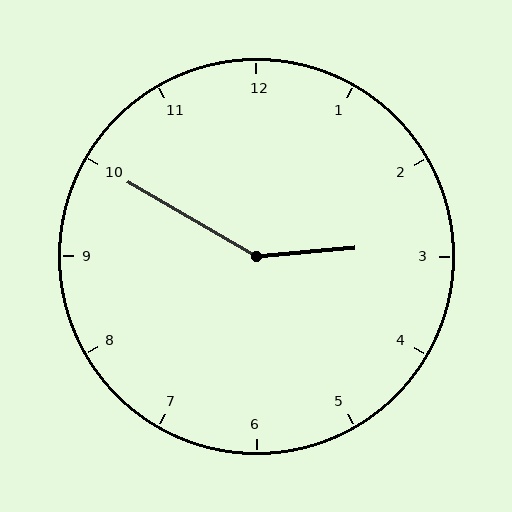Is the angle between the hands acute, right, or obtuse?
It is obtuse.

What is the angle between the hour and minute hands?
Approximately 145 degrees.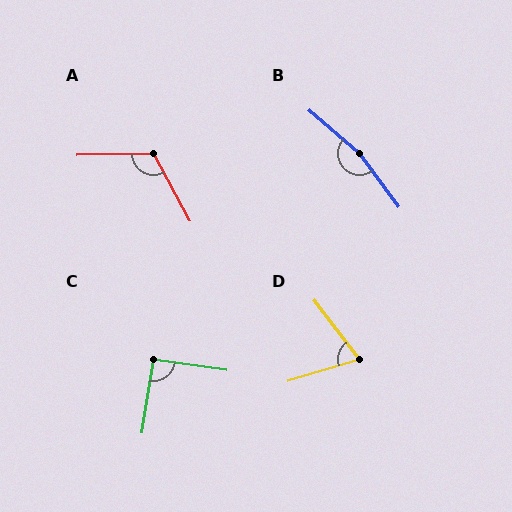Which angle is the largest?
B, at approximately 167 degrees.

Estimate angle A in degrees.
Approximately 117 degrees.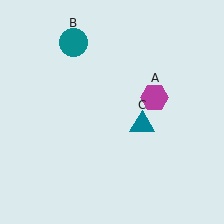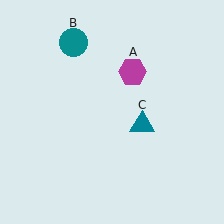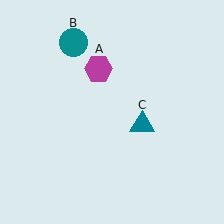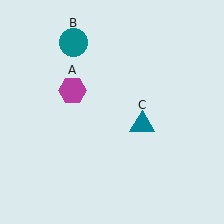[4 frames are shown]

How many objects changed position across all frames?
1 object changed position: magenta hexagon (object A).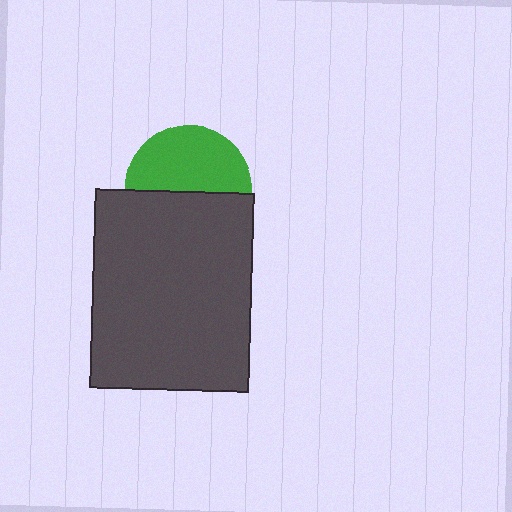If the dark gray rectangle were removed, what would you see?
You would see the complete green circle.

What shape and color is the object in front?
The object in front is a dark gray rectangle.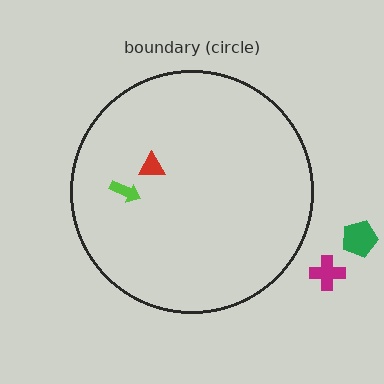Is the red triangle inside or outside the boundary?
Inside.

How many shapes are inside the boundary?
2 inside, 2 outside.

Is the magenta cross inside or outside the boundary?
Outside.